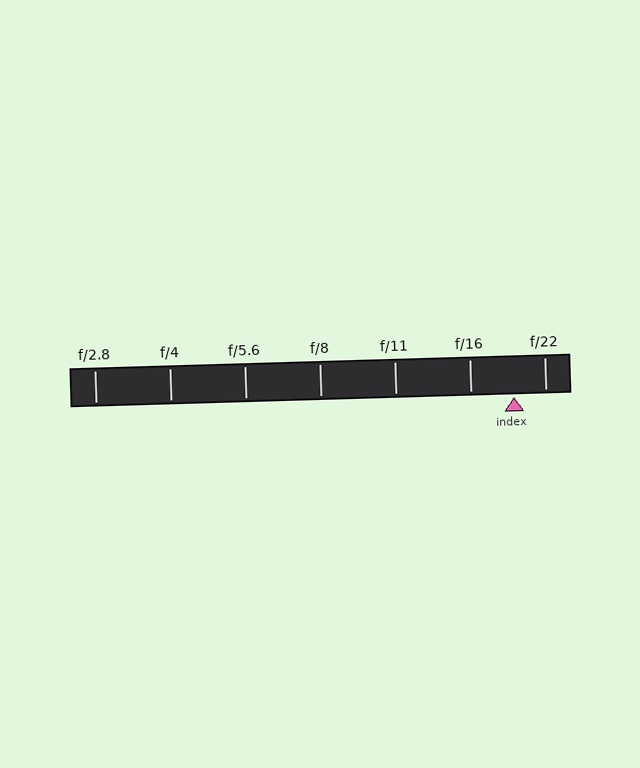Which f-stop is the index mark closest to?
The index mark is closest to f/22.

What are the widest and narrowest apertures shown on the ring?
The widest aperture shown is f/2.8 and the narrowest is f/22.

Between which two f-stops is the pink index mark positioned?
The index mark is between f/16 and f/22.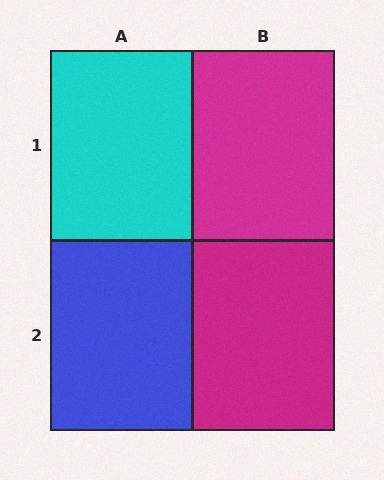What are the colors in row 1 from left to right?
Cyan, magenta.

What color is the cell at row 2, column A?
Blue.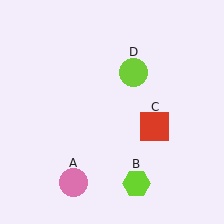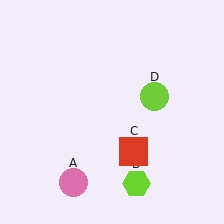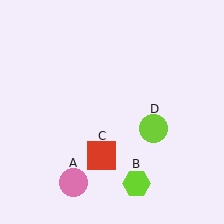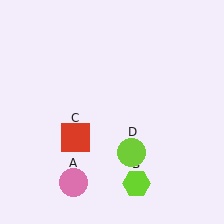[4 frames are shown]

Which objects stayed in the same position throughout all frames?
Pink circle (object A) and lime hexagon (object B) remained stationary.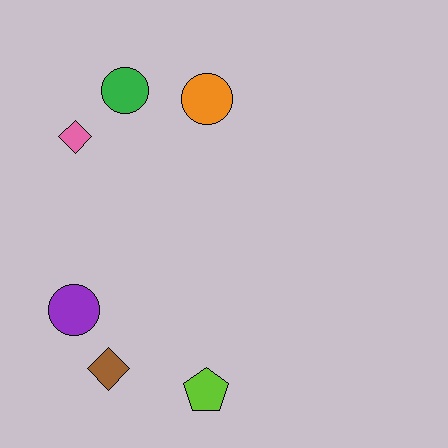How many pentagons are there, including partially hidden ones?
There is 1 pentagon.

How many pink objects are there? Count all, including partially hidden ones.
There is 1 pink object.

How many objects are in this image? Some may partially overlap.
There are 6 objects.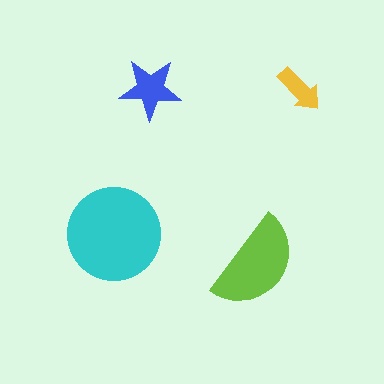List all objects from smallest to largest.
The yellow arrow, the blue star, the lime semicircle, the cyan circle.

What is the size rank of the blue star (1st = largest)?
3rd.